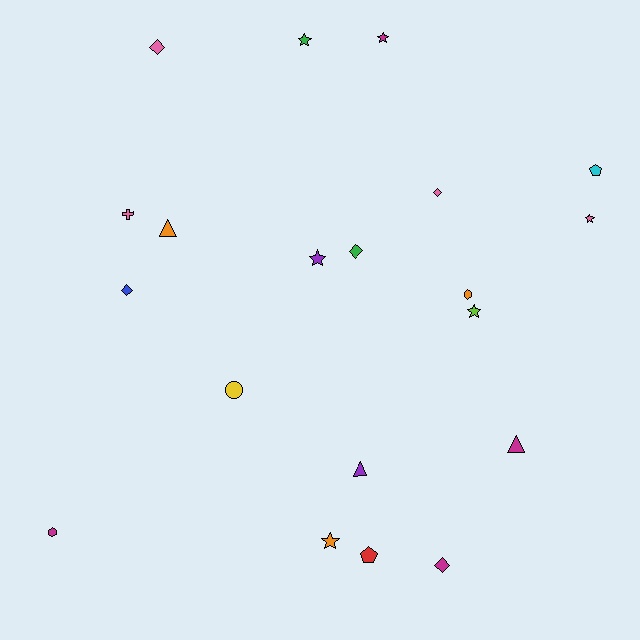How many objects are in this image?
There are 20 objects.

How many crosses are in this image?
There is 1 cross.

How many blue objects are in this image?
There is 1 blue object.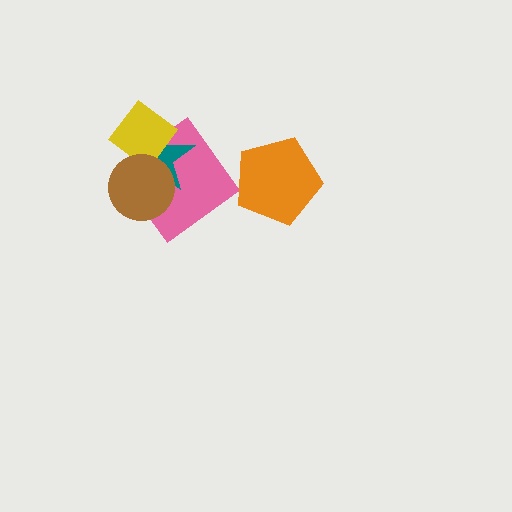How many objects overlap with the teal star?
3 objects overlap with the teal star.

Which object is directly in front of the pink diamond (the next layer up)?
The teal star is directly in front of the pink diamond.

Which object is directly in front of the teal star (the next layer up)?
The yellow diamond is directly in front of the teal star.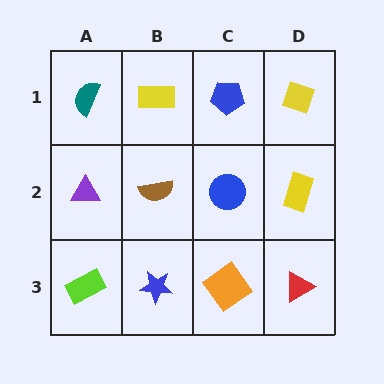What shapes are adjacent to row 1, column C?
A blue circle (row 2, column C), a yellow rectangle (row 1, column B), a yellow diamond (row 1, column D).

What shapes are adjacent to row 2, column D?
A yellow diamond (row 1, column D), a red triangle (row 3, column D), a blue circle (row 2, column C).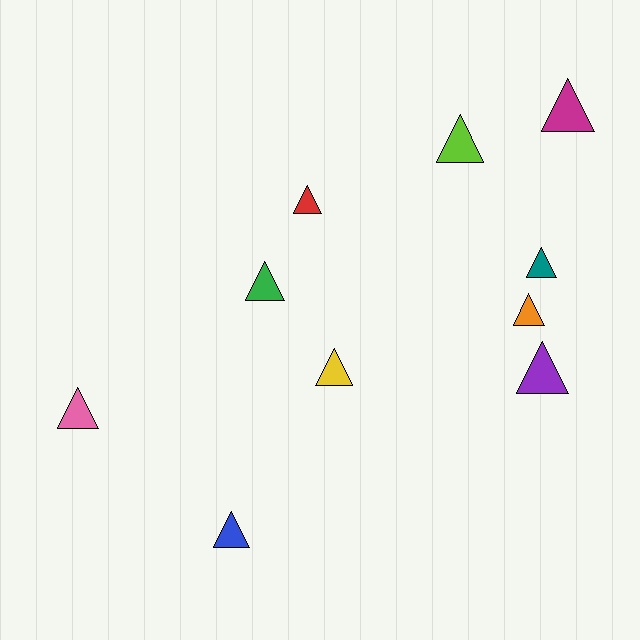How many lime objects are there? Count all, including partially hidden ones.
There is 1 lime object.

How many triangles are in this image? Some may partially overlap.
There are 10 triangles.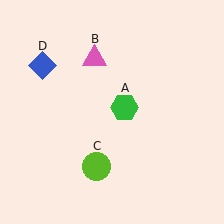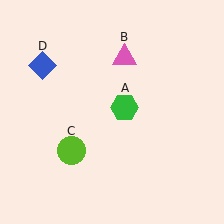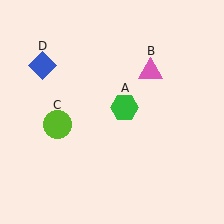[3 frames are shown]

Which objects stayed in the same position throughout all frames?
Green hexagon (object A) and blue diamond (object D) remained stationary.